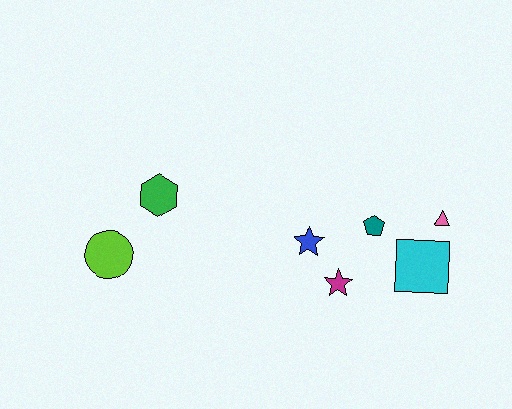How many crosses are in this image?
There are no crosses.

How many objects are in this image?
There are 7 objects.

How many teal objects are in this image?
There is 1 teal object.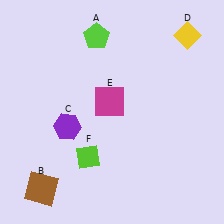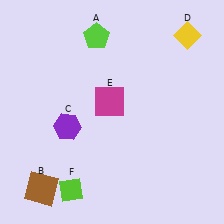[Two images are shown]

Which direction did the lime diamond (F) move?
The lime diamond (F) moved down.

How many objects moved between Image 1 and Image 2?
1 object moved between the two images.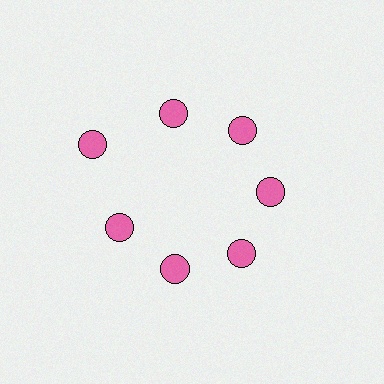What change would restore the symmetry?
The symmetry would be restored by moving it inward, back onto the ring so that all 7 circles sit at equal angles and equal distance from the center.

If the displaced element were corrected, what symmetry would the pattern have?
It would have 7-fold rotational symmetry — the pattern would map onto itself every 51 degrees.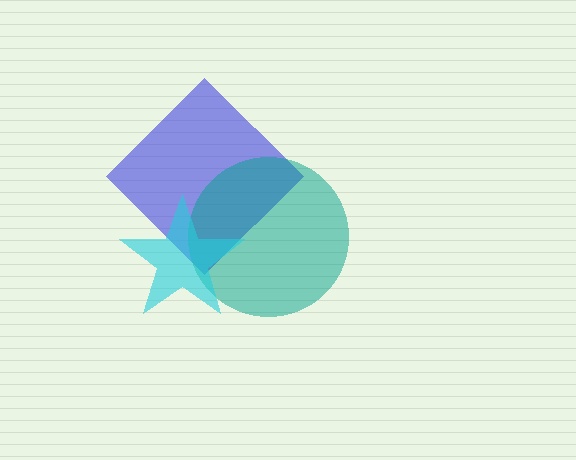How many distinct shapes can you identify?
There are 3 distinct shapes: a blue diamond, a teal circle, a cyan star.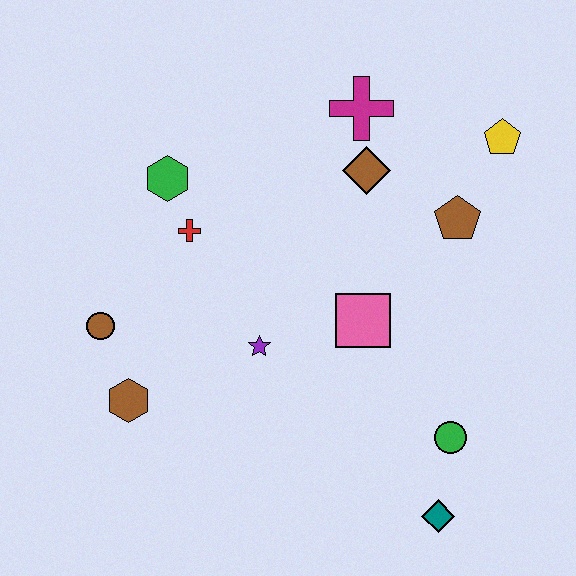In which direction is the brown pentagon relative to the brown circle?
The brown pentagon is to the right of the brown circle.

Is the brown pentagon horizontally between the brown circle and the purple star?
No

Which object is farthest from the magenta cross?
The teal diamond is farthest from the magenta cross.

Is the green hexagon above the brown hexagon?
Yes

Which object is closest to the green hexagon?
The red cross is closest to the green hexagon.